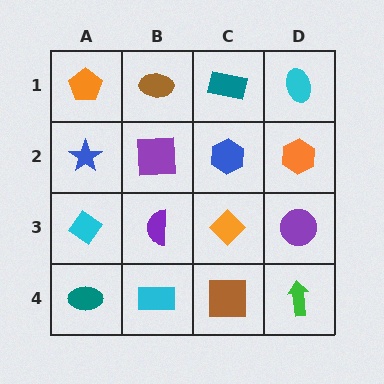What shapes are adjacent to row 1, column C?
A blue hexagon (row 2, column C), a brown ellipse (row 1, column B), a cyan ellipse (row 1, column D).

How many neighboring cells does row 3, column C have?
4.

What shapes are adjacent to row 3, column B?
A purple square (row 2, column B), a cyan rectangle (row 4, column B), a cyan diamond (row 3, column A), an orange diamond (row 3, column C).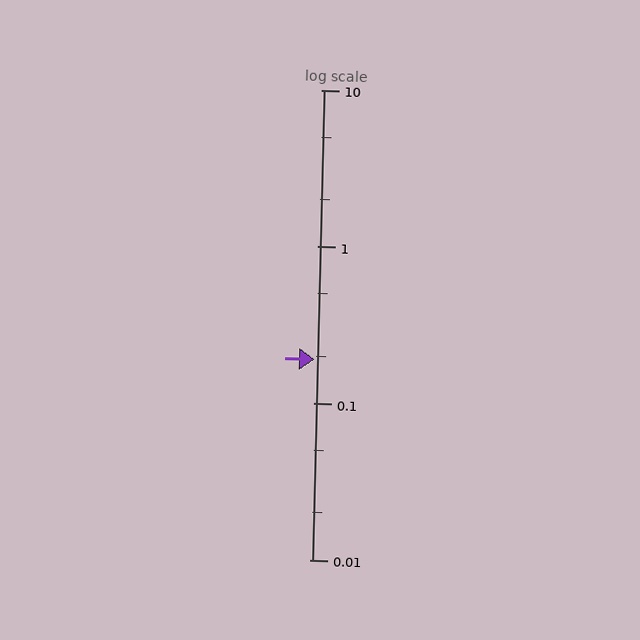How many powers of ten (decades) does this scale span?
The scale spans 3 decades, from 0.01 to 10.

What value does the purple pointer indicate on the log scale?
The pointer indicates approximately 0.19.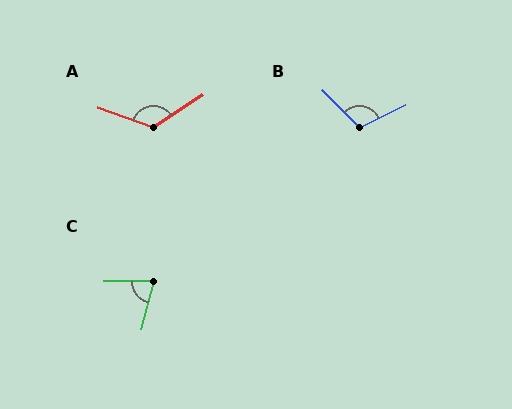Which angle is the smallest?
C, at approximately 77 degrees.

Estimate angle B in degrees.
Approximately 109 degrees.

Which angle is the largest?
A, at approximately 127 degrees.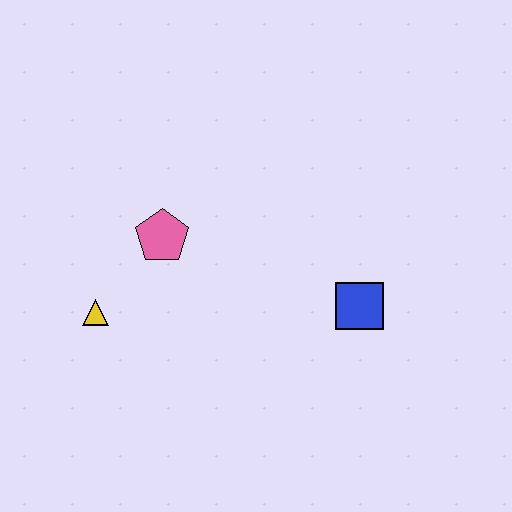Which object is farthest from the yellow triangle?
The blue square is farthest from the yellow triangle.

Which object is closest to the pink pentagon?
The yellow triangle is closest to the pink pentagon.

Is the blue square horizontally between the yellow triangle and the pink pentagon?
No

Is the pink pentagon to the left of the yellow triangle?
No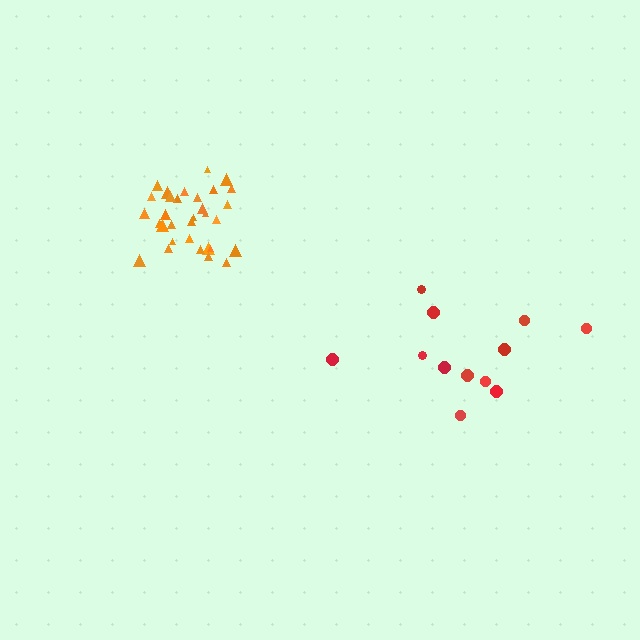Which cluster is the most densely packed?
Orange.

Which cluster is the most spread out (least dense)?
Red.